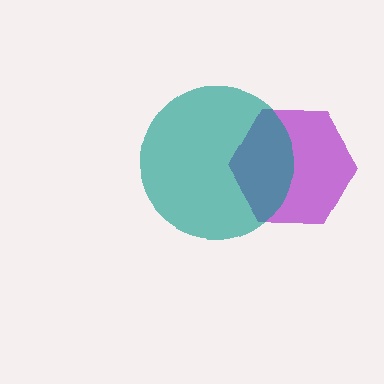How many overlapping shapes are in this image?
There are 2 overlapping shapes in the image.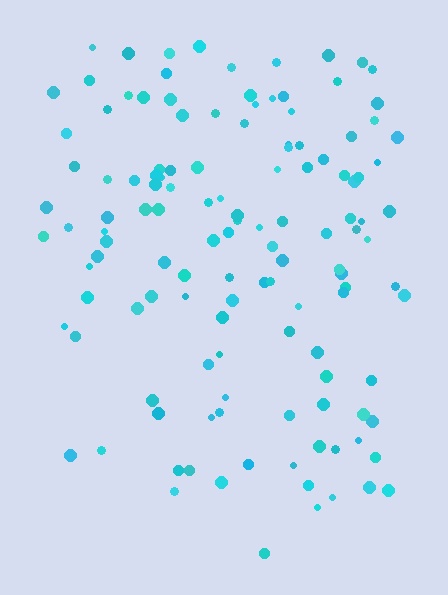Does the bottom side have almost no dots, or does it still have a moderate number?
Still a moderate number, just noticeably fewer than the top.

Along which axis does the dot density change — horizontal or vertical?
Vertical.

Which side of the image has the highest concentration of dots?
The top.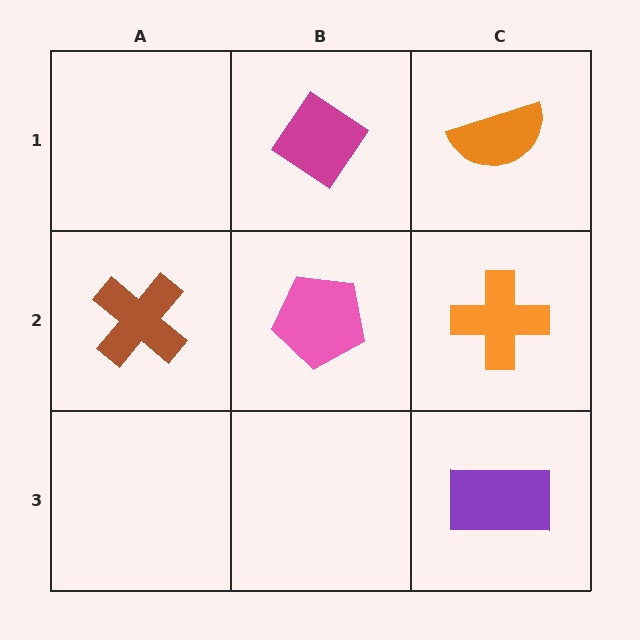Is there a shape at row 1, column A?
No, that cell is empty.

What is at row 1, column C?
An orange semicircle.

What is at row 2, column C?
An orange cross.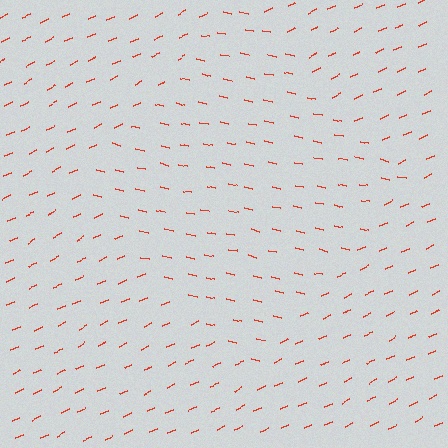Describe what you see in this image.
The image is filled with small red line segments. A diamond region in the image has lines oriented differently from the surrounding lines, creating a visible texture boundary.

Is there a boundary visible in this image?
Yes, there is a texture boundary formed by a change in line orientation.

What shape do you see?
I see a diamond.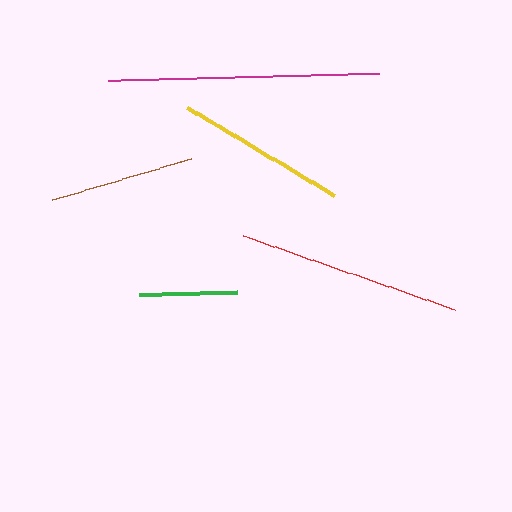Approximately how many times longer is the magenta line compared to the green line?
The magenta line is approximately 2.7 times the length of the green line.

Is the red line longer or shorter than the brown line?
The red line is longer than the brown line.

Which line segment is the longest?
The magenta line is the longest at approximately 271 pixels.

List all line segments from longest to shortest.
From longest to shortest: magenta, red, yellow, brown, green.